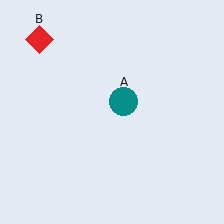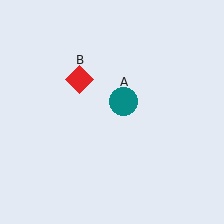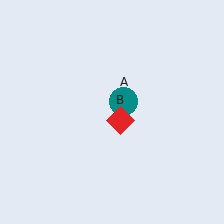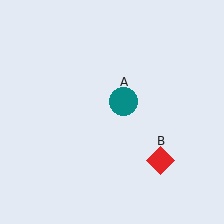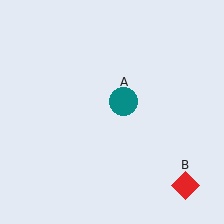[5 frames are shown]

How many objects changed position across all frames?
1 object changed position: red diamond (object B).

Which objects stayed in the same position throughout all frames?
Teal circle (object A) remained stationary.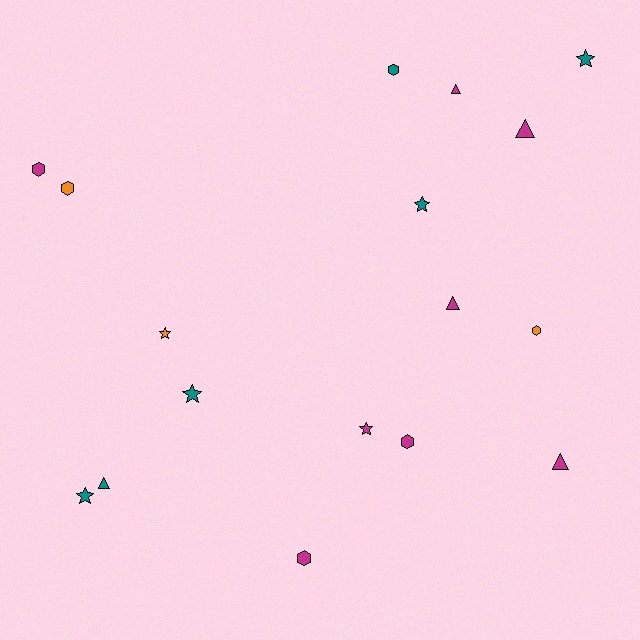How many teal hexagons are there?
There is 1 teal hexagon.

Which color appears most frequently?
Magenta, with 8 objects.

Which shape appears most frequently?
Hexagon, with 6 objects.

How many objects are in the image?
There are 17 objects.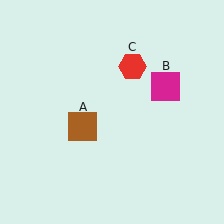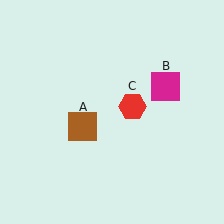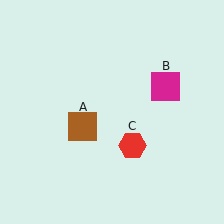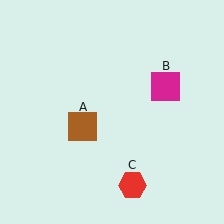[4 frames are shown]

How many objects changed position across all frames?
1 object changed position: red hexagon (object C).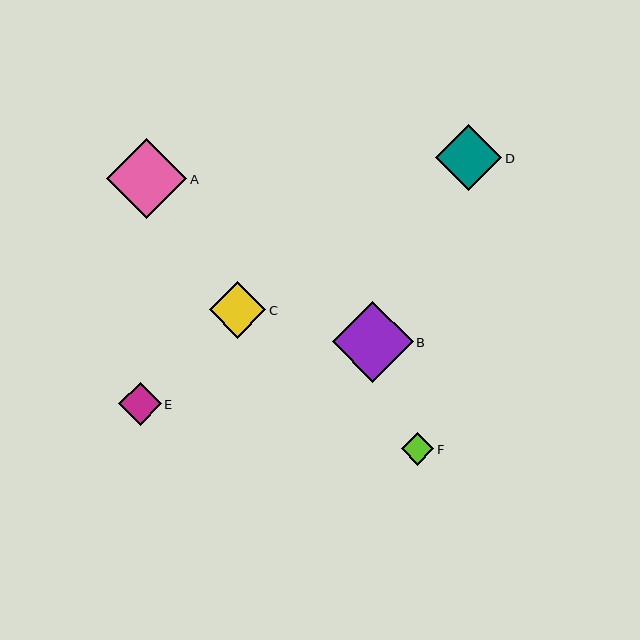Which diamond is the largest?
Diamond B is the largest with a size of approximately 81 pixels.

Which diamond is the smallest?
Diamond F is the smallest with a size of approximately 33 pixels.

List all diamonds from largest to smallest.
From largest to smallest: B, A, D, C, E, F.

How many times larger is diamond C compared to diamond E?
Diamond C is approximately 1.3 times the size of diamond E.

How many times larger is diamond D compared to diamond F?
Diamond D is approximately 2.0 times the size of diamond F.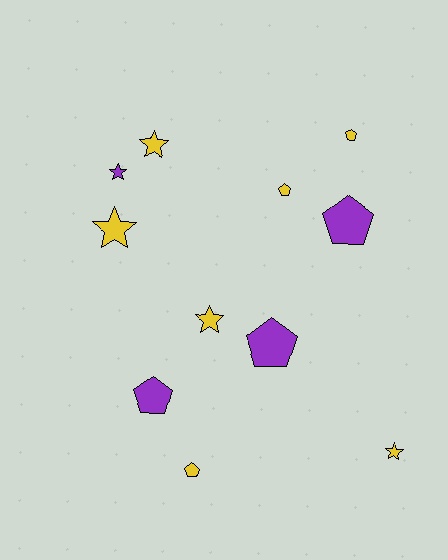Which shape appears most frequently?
Pentagon, with 6 objects.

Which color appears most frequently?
Yellow, with 7 objects.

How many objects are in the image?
There are 11 objects.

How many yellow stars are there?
There are 4 yellow stars.